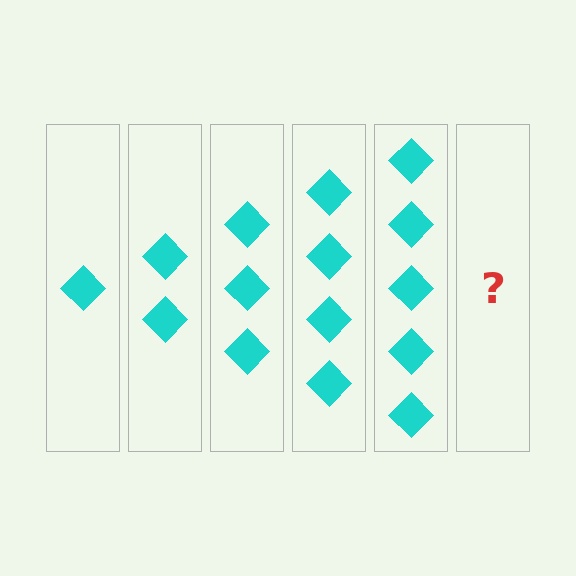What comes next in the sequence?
The next element should be 6 diamonds.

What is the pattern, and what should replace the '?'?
The pattern is that each step adds one more diamond. The '?' should be 6 diamonds.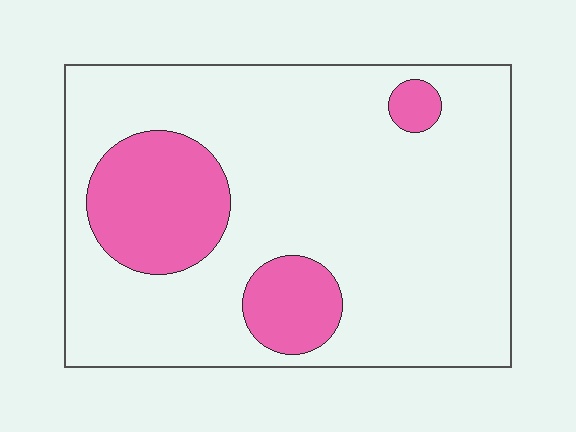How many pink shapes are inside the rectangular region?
3.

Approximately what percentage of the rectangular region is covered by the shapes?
Approximately 20%.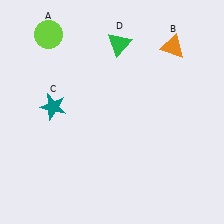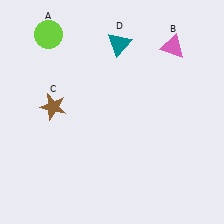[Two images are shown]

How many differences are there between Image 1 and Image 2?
There are 3 differences between the two images.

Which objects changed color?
B changed from orange to pink. C changed from teal to brown. D changed from green to teal.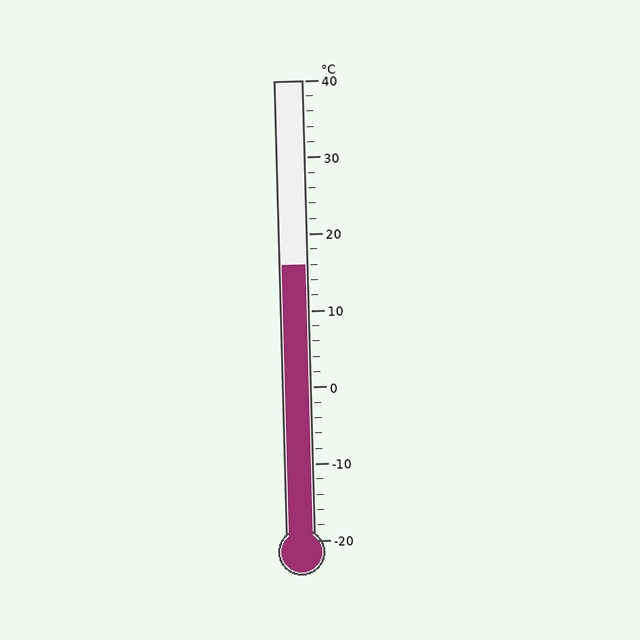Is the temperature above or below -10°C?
The temperature is above -10°C.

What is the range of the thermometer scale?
The thermometer scale ranges from -20°C to 40°C.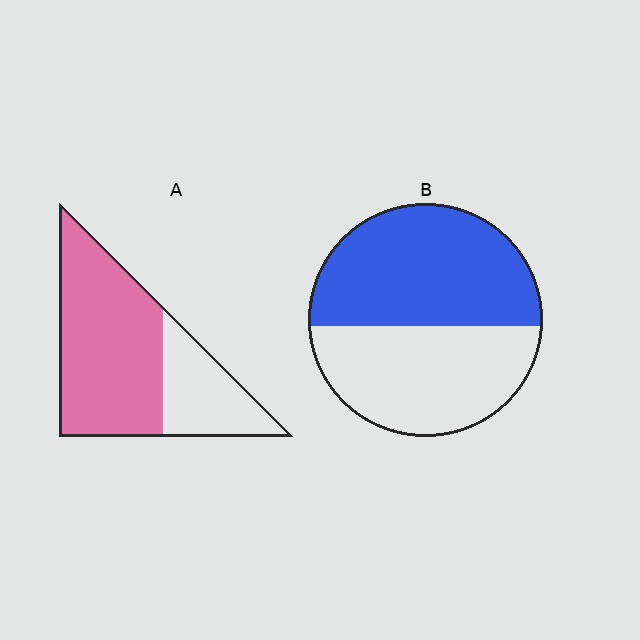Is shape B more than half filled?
Roughly half.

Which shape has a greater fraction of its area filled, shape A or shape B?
Shape A.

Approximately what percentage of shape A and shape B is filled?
A is approximately 70% and B is approximately 55%.